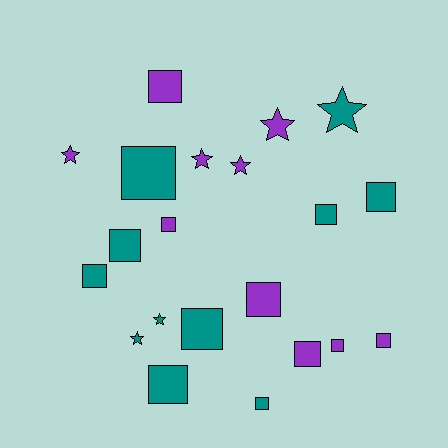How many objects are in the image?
There are 21 objects.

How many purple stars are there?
There are 4 purple stars.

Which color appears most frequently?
Teal, with 11 objects.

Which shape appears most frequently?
Square, with 14 objects.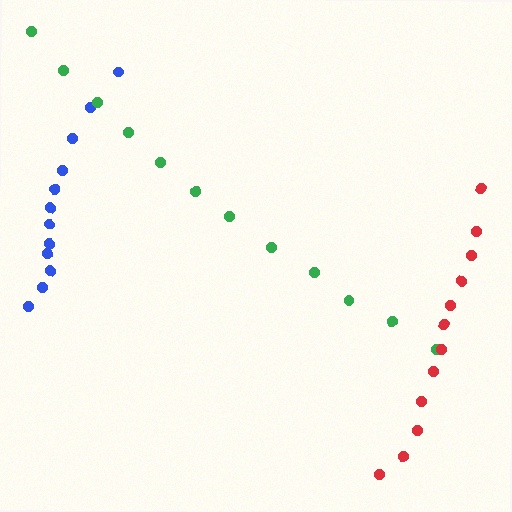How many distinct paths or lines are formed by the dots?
There are 3 distinct paths.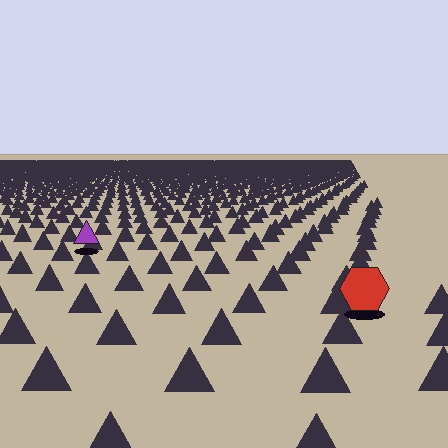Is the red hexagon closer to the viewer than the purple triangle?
Yes. The red hexagon is closer — you can tell from the texture gradient: the ground texture is coarser near it.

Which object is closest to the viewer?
The red hexagon is closest. The texture marks near it are larger and more spread out.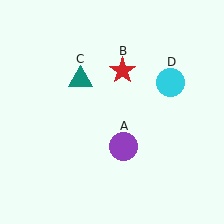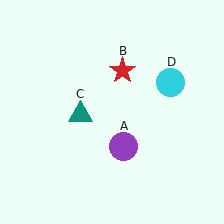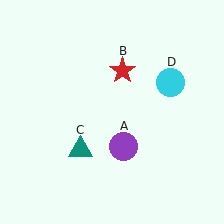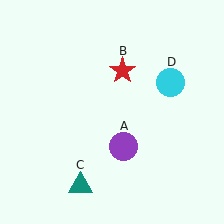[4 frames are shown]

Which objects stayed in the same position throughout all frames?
Purple circle (object A) and red star (object B) and cyan circle (object D) remained stationary.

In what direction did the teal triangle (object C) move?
The teal triangle (object C) moved down.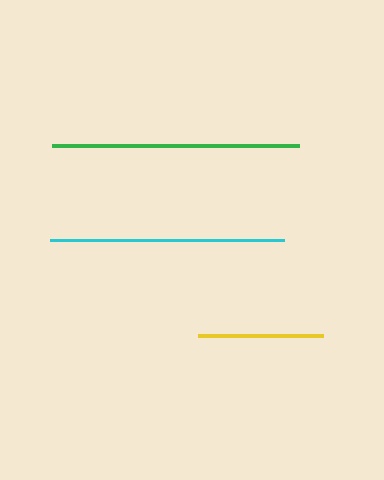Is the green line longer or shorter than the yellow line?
The green line is longer than the yellow line.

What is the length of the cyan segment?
The cyan segment is approximately 234 pixels long.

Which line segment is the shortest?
The yellow line is the shortest at approximately 125 pixels.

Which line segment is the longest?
The green line is the longest at approximately 247 pixels.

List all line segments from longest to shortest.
From longest to shortest: green, cyan, yellow.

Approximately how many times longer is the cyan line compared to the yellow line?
The cyan line is approximately 1.9 times the length of the yellow line.